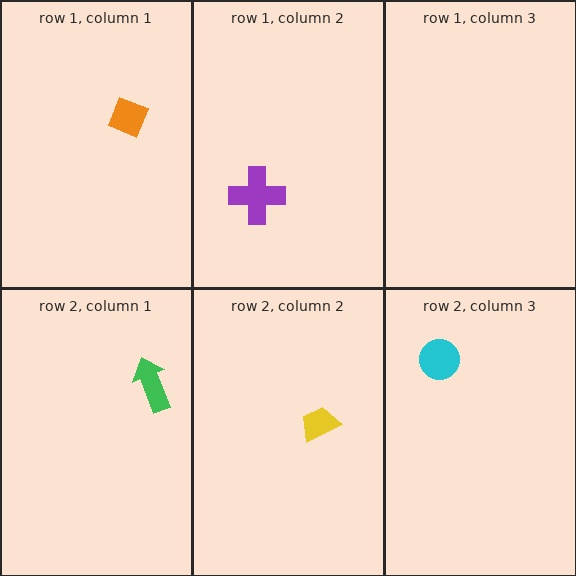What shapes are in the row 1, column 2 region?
The purple cross.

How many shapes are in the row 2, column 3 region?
1.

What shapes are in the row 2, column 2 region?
The yellow trapezoid.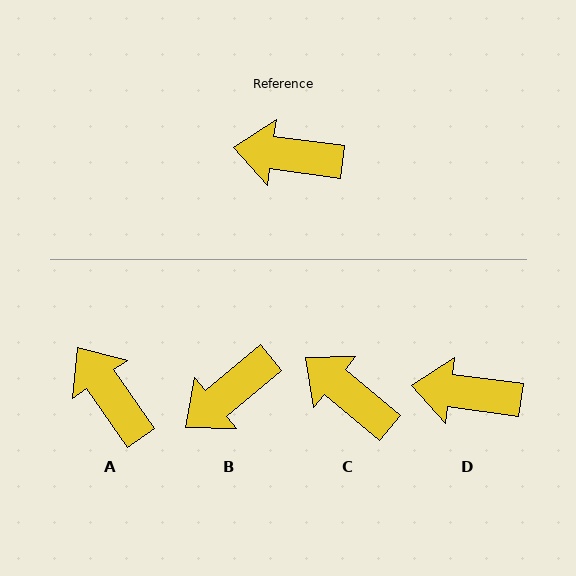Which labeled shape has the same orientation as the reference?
D.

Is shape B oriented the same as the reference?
No, it is off by about 47 degrees.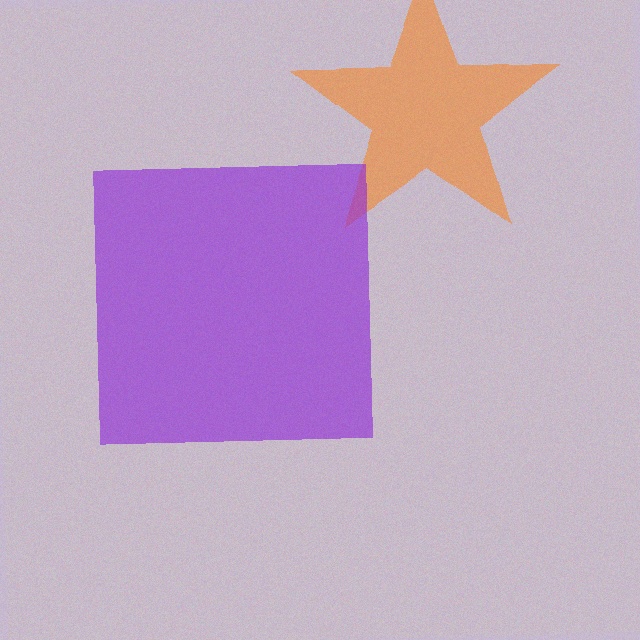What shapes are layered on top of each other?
The layered shapes are: an orange star, a purple square.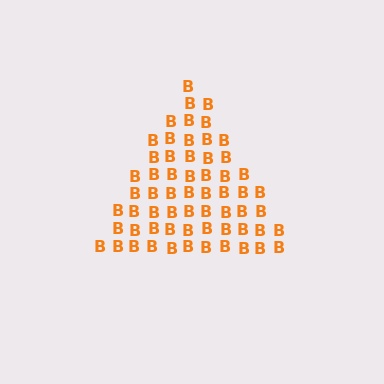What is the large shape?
The large shape is a triangle.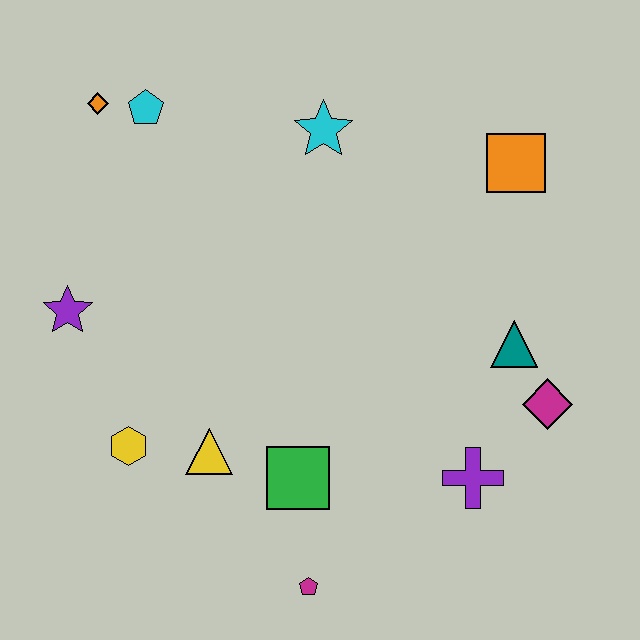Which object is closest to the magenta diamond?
The teal triangle is closest to the magenta diamond.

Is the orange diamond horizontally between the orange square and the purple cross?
No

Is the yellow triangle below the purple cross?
No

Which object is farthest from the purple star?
The magenta diamond is farthest from the purple star.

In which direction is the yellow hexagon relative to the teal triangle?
The yellow hexagon is to the left of the teal triangle.